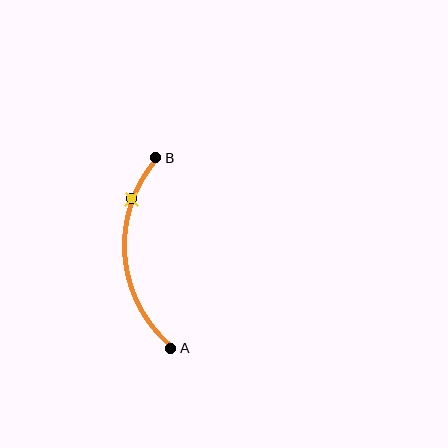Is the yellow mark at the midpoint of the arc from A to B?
No. The yellow mark lies on the arc but is closer to endpoint B. The arc midpoint would be at the point on the curve equidistant along the arc from both A and B.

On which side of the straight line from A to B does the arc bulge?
The arc bulges to the left of the straight line connecting A and B.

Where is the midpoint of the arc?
The arc midpoint is the point on the curve farthest from the straight line joining A and B. It sits to the left of that line.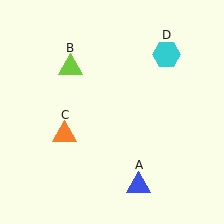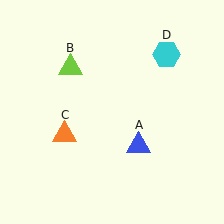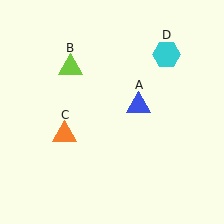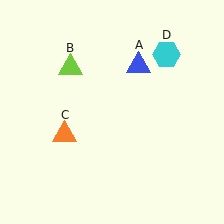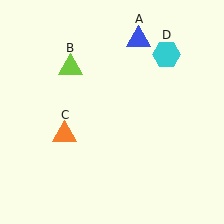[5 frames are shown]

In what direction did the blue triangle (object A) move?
The blue triangle (object A) moved up.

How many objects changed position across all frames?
1 object changed position: blue triangle (object A).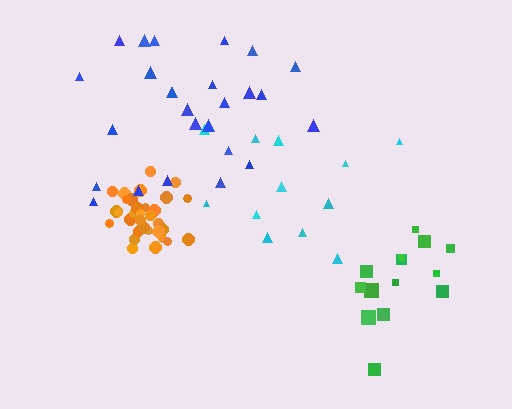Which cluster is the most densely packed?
Orange.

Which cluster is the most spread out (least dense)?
Cyan.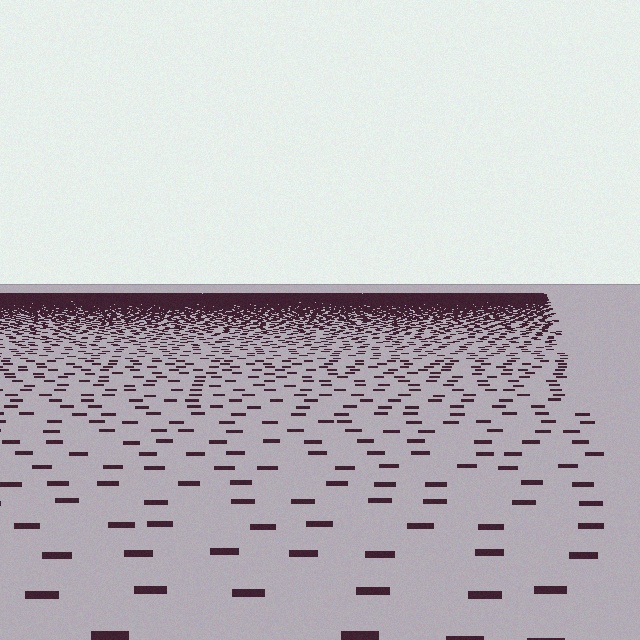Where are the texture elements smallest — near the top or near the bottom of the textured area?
Near the top.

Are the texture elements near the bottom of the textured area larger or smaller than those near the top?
Larger. Near the bottom, elements are closer to the viewer and appear at a bigger on-screen size.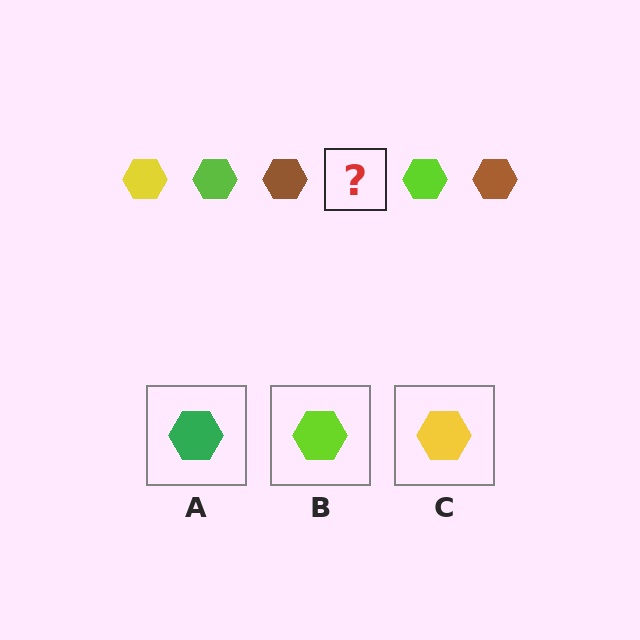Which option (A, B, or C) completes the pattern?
C.